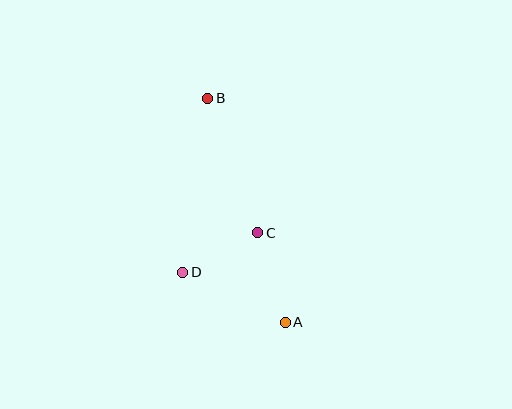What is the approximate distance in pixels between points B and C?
The distance between B and C is approximately 144 pixels.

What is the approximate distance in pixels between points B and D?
The distance between B and D is approximately 176 pixels.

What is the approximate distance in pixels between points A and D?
The distance between A and D is approximately 114 pixels.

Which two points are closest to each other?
Points C and D are closest to each other.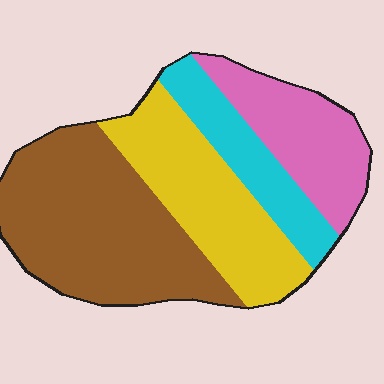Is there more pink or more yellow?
Yellow.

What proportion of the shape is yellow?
Yellow covers around 25% of the shape.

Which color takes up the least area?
Cyan, at roughly 15%.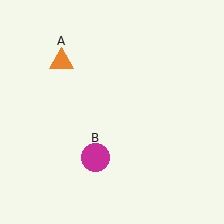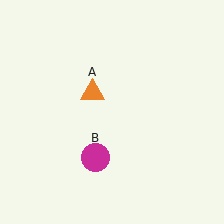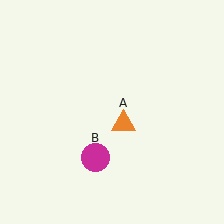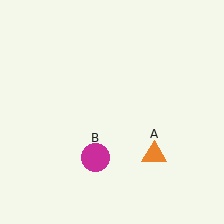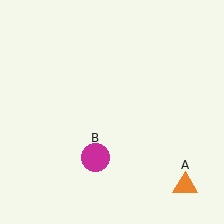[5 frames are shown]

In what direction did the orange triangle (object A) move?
The orange triangle (object A) moved down and to the right.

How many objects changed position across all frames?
1 object changed position: orange triangle (object A).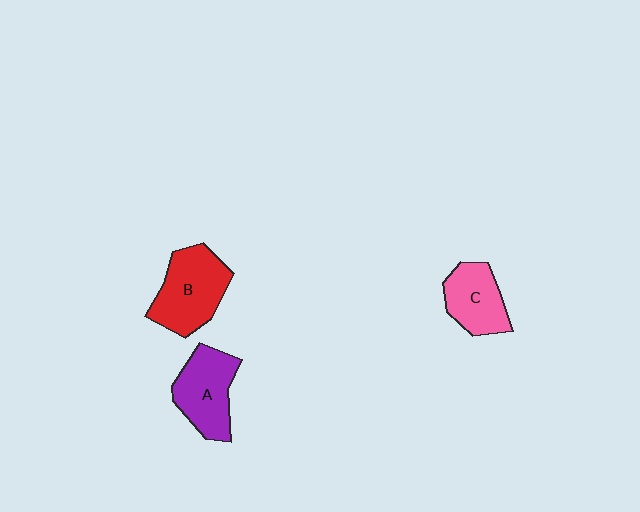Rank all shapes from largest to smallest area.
From largest to smallest: B (red), A (purple), C (pink).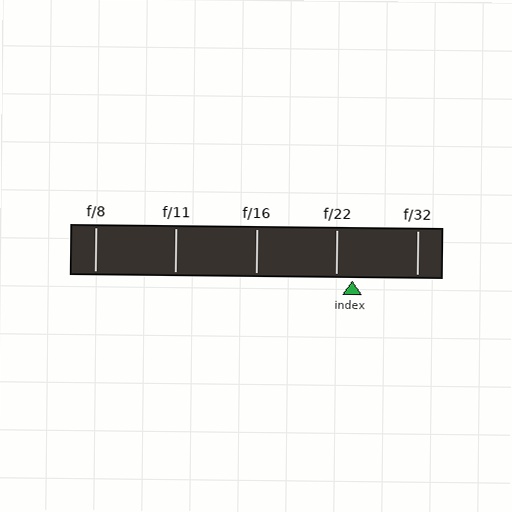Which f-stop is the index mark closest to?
The index mark is closest to f/22.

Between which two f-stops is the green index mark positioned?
The index mark is between f/22 and f/32.